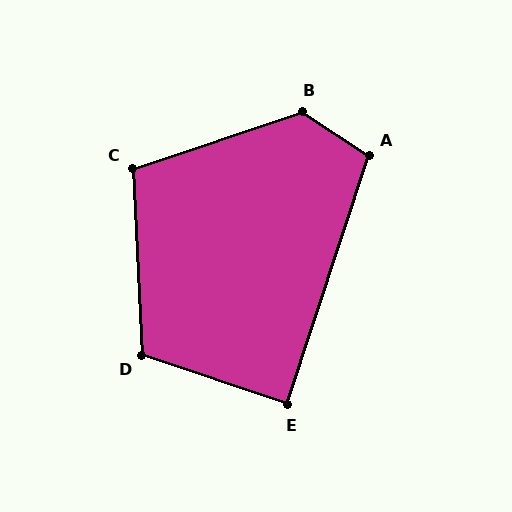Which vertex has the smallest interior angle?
E, at approximately 90 degrees.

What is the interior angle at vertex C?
Approximately 106 degrees (obtuse).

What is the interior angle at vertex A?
Approximately 105 degrees (obtuse).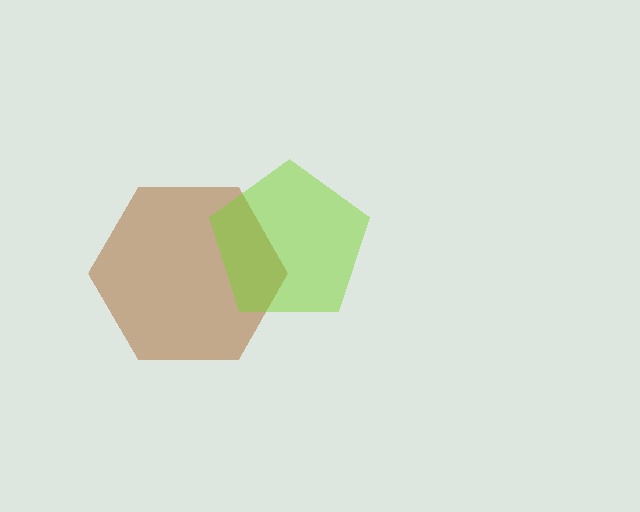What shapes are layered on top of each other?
The layered shapes are: a brown hexagon, a lime pentagon.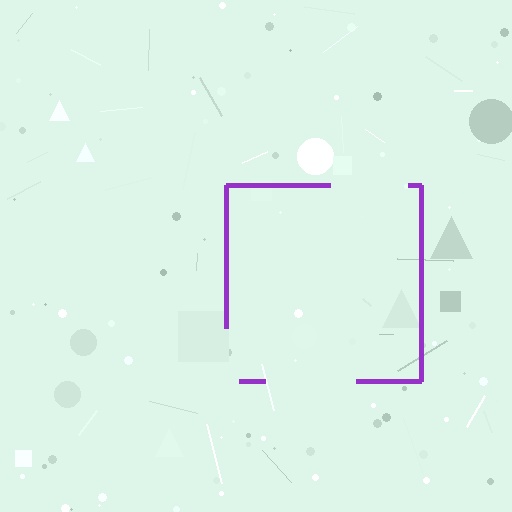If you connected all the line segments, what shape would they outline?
They would outline a square.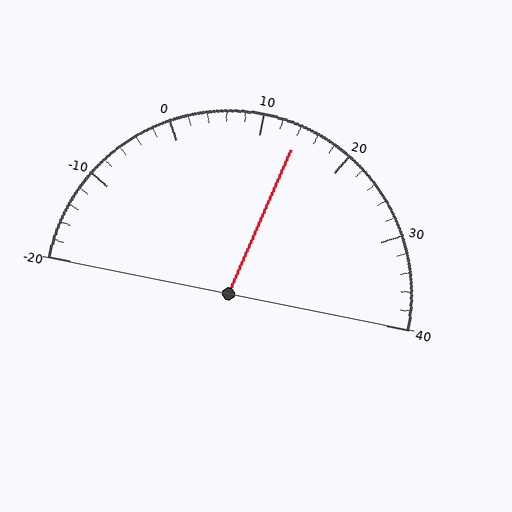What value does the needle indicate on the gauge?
The needle indicates approximately 14.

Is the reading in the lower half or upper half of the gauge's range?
The reading is in the upper half of the range (-20 to 40).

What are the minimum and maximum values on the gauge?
The gauge ranges from -20 to 40.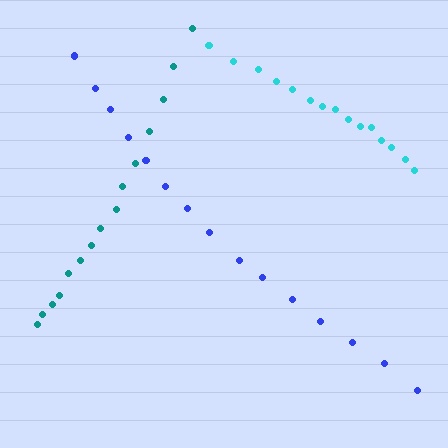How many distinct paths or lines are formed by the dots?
There are 3 distinct paths.